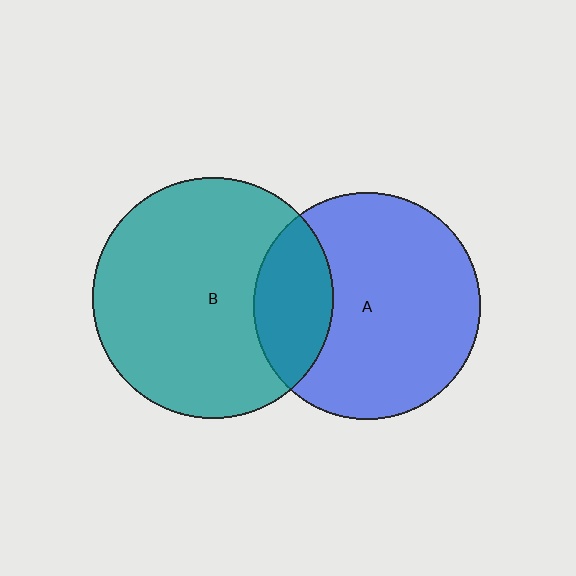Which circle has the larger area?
Circle B (teal).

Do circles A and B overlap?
Yes.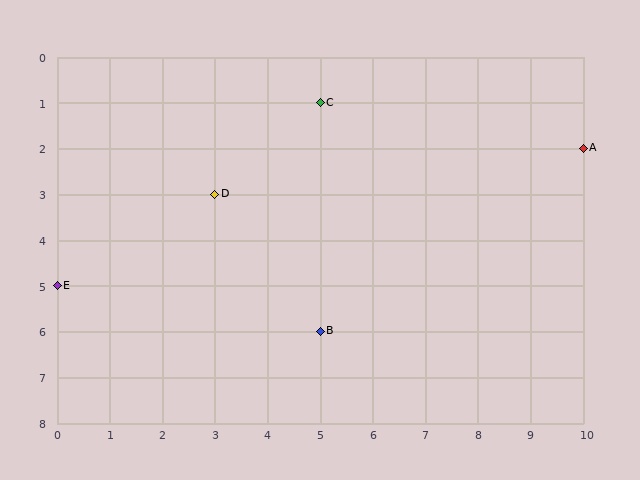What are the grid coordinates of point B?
Point B is at grid coordinates (5, 6).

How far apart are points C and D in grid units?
Points C and D are 2 columns and 2 rows apart (about 2.8 grid units diagonally).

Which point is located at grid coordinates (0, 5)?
Point E is at (0, 5).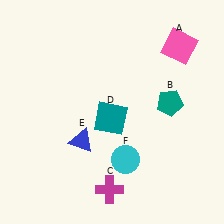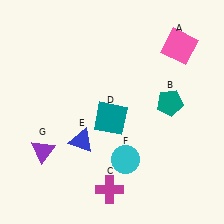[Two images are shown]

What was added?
A purple triangle (G) was added in Image 2.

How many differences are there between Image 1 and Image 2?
There is 1 difference between the two images.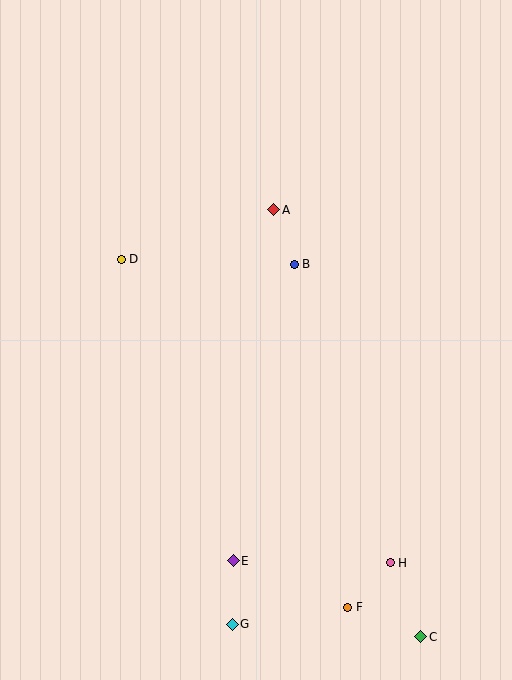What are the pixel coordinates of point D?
Point D is at (121, 259).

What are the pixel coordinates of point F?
Point F is at (348, 607).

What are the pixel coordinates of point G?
Point G is at (232, 624).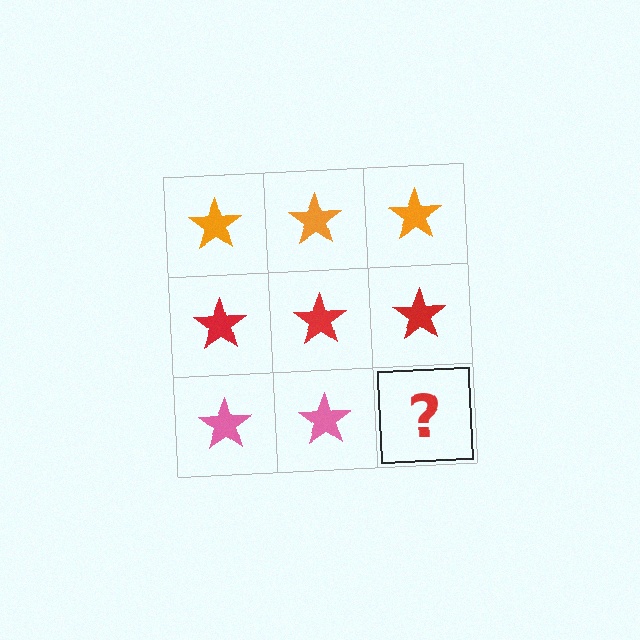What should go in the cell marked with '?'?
The missing cell should contain a pink star.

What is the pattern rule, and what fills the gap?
The rule is that each row has a consistent color. The gap should be filled with a pink star.